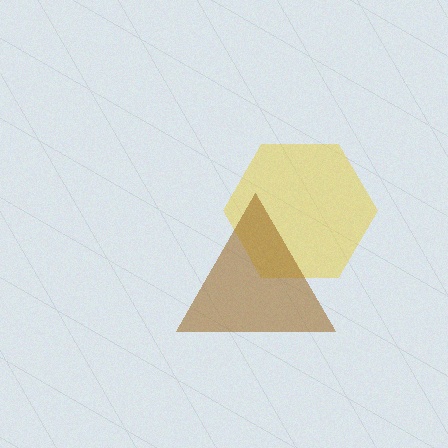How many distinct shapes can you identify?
There are 2 distinct shapes: a yellow hexagon, a brown triangle.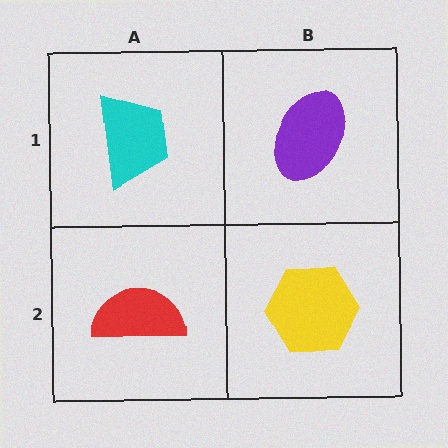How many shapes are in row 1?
2 shapes.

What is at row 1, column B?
A purple ellipse.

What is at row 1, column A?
A cyan trapezoid.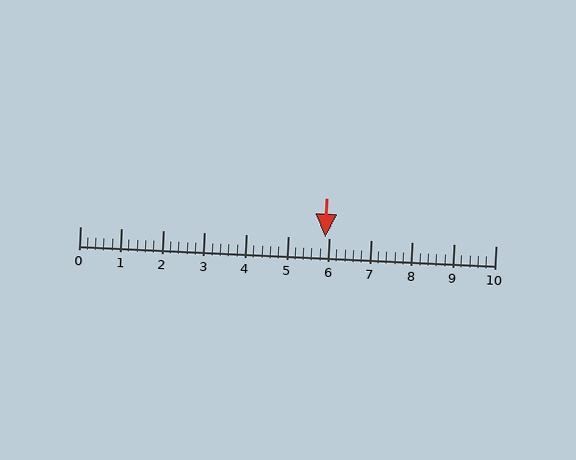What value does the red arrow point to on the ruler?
The red arrow points to approximately 5.9.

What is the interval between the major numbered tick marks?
The major tick marks are spaced 1 units apart.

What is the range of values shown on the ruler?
The ruler shows values from 0 to 10.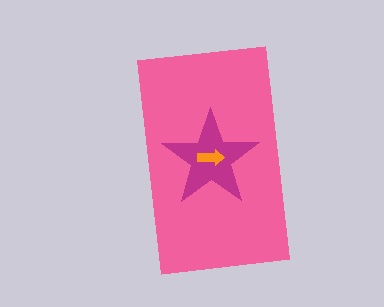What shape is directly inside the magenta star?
The orange arrow.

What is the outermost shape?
The pink rectangle.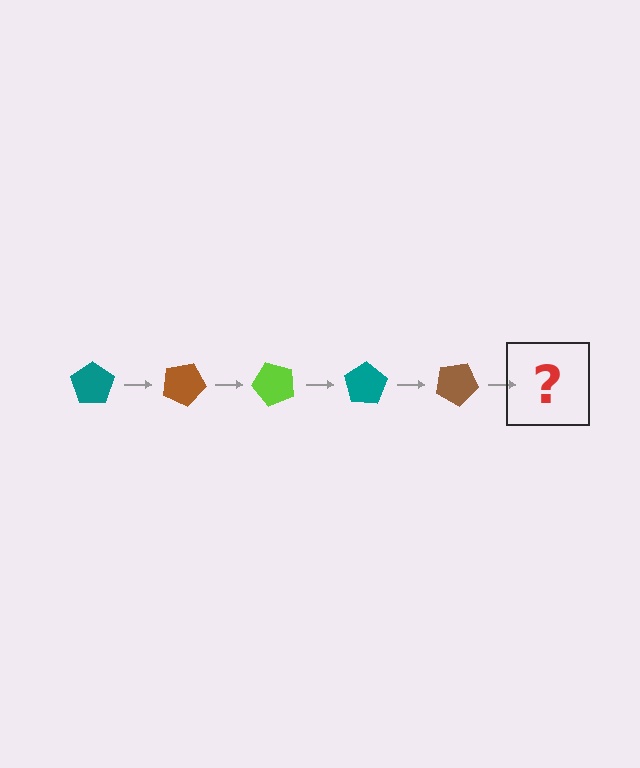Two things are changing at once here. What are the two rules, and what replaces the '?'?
The two rules are that it rotates 25 degrees each step and the color cycles through teal, brown, and lime. The '?' should be a lime pentagon, rotated 125 degrees from the start.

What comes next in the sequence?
The next element should be a lime pentagon, rotated 125 degrees from the start.